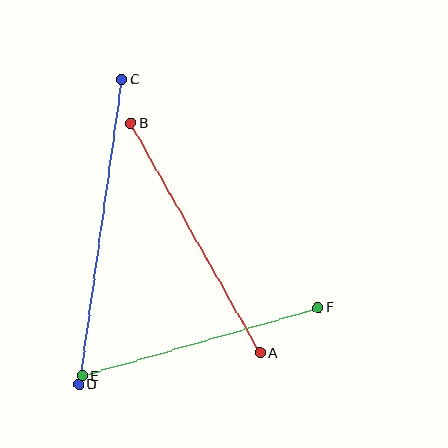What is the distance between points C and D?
The distance is approximately 307 pixels.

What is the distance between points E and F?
The distance is approximately 245 pixels.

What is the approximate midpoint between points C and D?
The midpoint is at approximately (100, 232) pixels.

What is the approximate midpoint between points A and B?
The midpoint is at approximately (195, 238) pixels.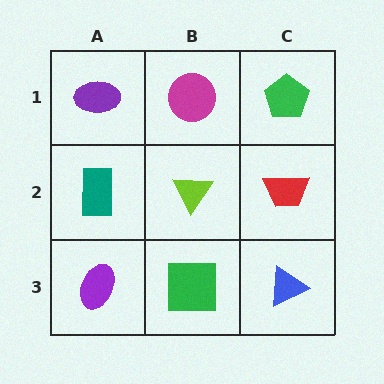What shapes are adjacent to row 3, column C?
A red trapezoid (row 2, column C), a green square (row 3, column B).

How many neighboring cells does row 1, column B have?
3.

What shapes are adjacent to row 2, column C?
A green pentagon (row 1, column C), a blue triangle (row 3, column C), a lime triangle (row 2, column B).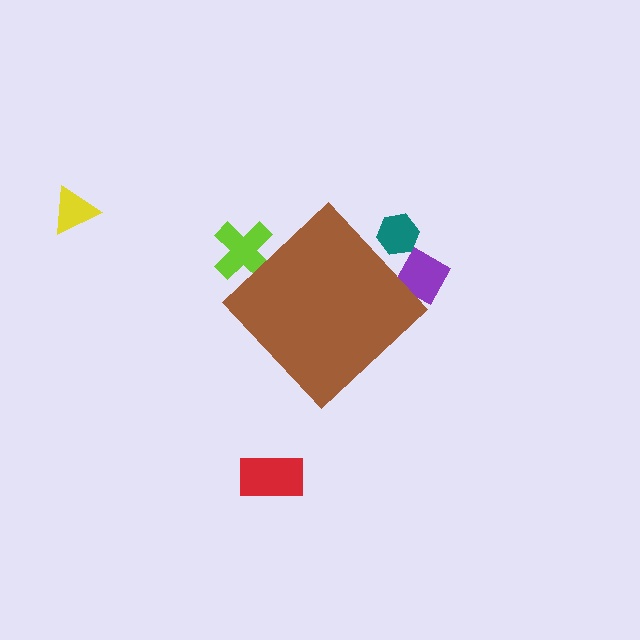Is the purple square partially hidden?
Yes, the purple square is partially hidden behind the brown diamond.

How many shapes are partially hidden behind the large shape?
3 shapes are partially hidden.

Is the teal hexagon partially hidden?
Yes, the teal hexagon is partially hidden behind the brown diamond.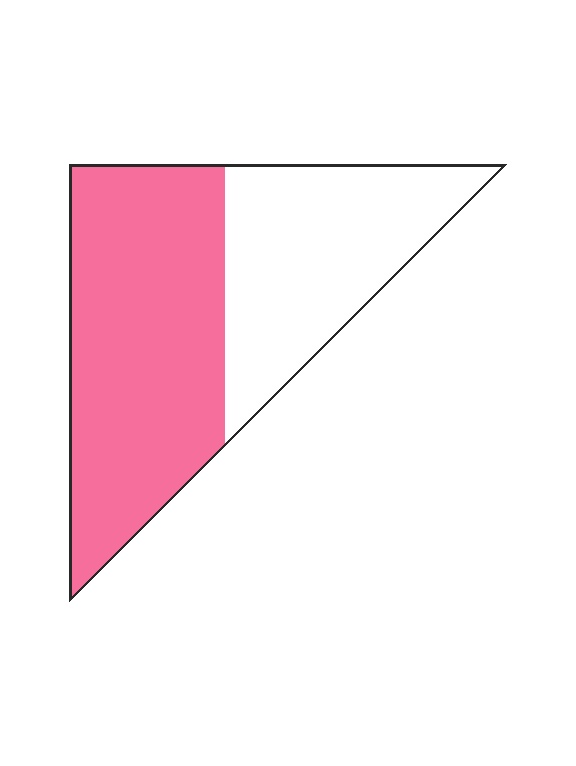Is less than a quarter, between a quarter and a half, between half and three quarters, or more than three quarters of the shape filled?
Between half and three quarters.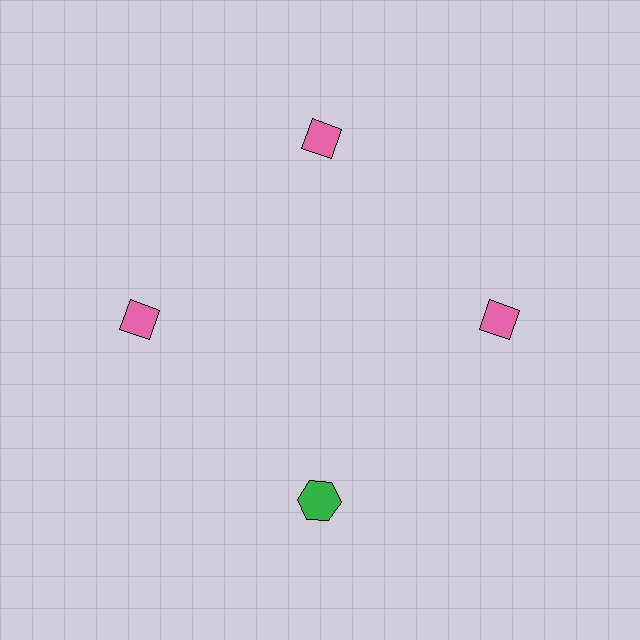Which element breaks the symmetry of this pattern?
The green hexagon at roughly the 6 o'clock position breaks the symmetry. All other shapes are pink diamonds.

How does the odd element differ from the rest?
It differs in both color (green instead of pink) and shape (hexagon instead of diamond).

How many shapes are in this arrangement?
There are 4 shapes arranged in a ring pattern.